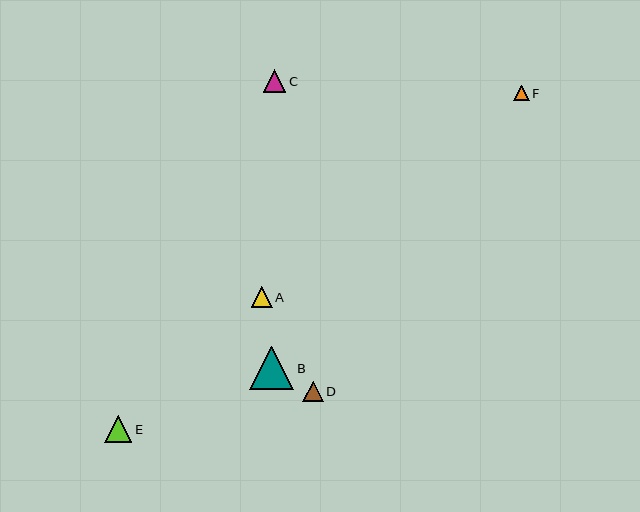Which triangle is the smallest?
Triangle F is the smallest with a size of approximately 15 pixels.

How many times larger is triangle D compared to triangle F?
Triangle D is approximately 1.3 times the size of triangle F.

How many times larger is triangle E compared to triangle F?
Triangle E is approximately 1.8 times the size of triangle F.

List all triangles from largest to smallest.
From largest to smallest: B, E, C, A, D, F.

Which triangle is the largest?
Triangle B is the largest with a size of approximately 44 pixels.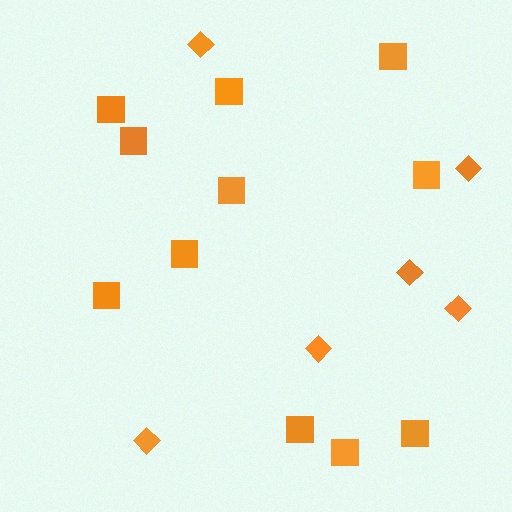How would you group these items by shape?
There are 2 groups: one group of diamonds (6) and one group of squares (11).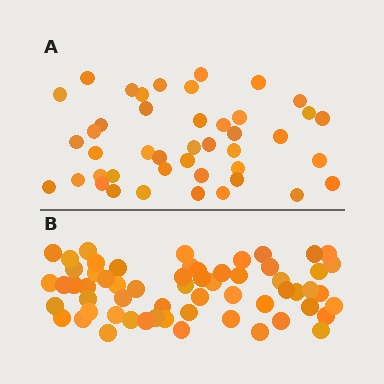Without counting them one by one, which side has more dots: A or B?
Region B (the bottom region) has more dots.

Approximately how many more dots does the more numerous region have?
Region B has approximately 15 more dots than region A.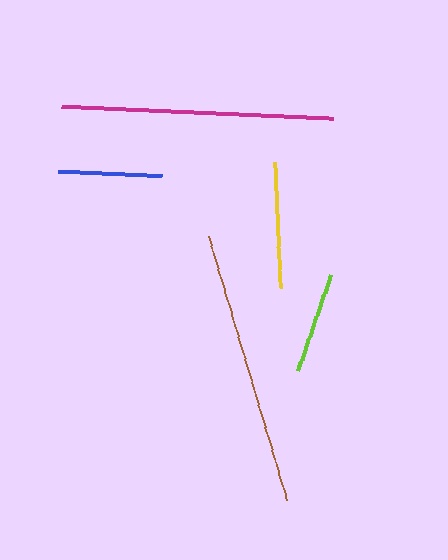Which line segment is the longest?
The brown line is the longest at approximately 274 pixels.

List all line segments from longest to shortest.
From longest to shortest: brown, magenta, yellow, blue, lime.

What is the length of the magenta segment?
The magenta segment is approximately 272 pixels long.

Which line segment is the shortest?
The lime line is the shortest at approximately 102 pixels.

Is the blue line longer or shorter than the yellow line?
The yellow line is longer than the blue line.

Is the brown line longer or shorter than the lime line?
The brown line is longer than the lime line.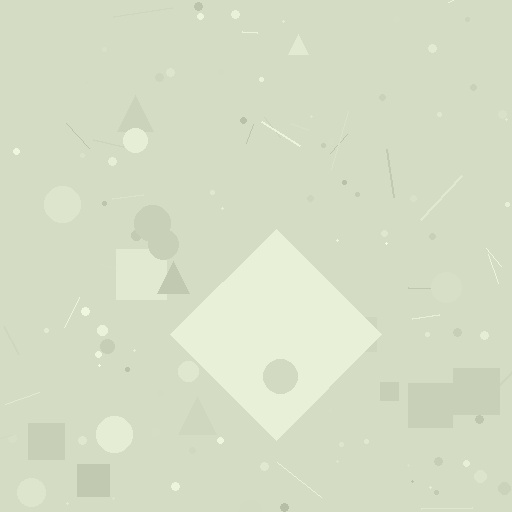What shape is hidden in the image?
A diamond is hidden in the image.